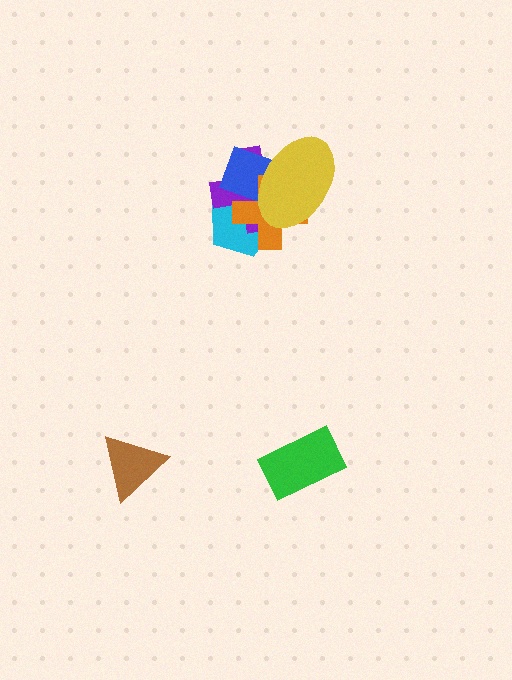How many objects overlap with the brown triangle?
0 objects overlap with the brown triangle.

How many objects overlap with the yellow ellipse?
4 objects overlap with the yellow ellipse.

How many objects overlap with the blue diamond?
4 objects overlap with the blue diamond.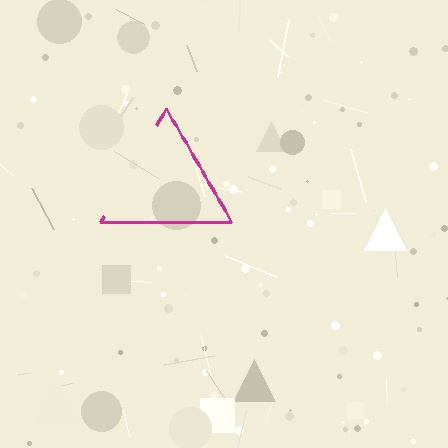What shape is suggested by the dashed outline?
The dashed outline suggests a triangle.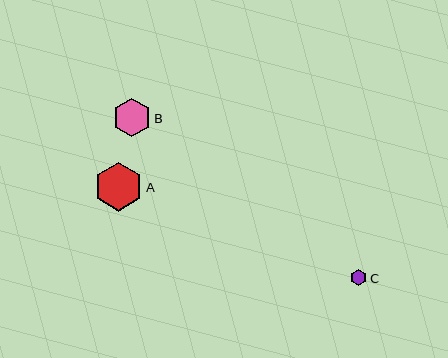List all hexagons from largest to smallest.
From largest to smallest: A, B, C.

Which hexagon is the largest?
Hexagon A is the largest with a size of approximately 49 pixels.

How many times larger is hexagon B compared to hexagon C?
Hexagon B is approximately 2.3 times the size of hexagon C.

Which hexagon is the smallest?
Hexagon C is the smallest with a size of approximately 16 pixels.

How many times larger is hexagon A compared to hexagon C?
Hexagon A is approximately 3.0 times the size of hexagon C.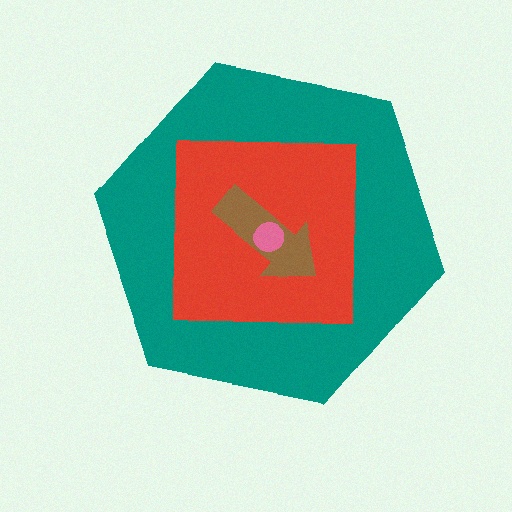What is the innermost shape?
The pink circle.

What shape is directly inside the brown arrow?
The pink circle.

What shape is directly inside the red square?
The brown arrow.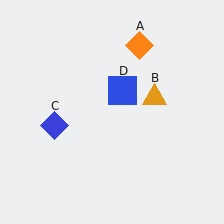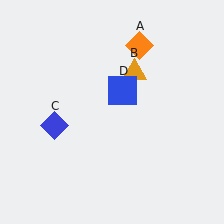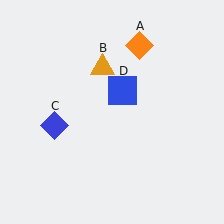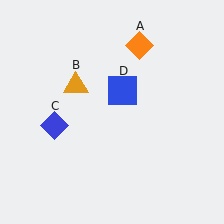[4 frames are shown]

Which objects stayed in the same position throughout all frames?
Orange diamond (object A) and blue diamond (object C) and blue square (object D) remained stationary.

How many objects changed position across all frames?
1 object changed position: orange triangle (object B).